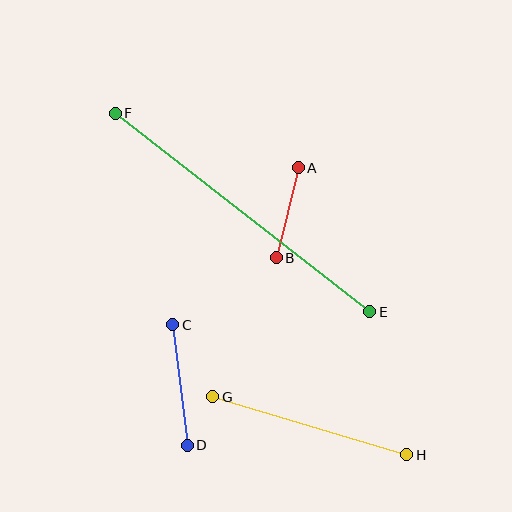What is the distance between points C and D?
The distance is approximately 122 pixels.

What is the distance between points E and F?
The distance is approximately 323 pixels.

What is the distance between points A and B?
The distance is approximately 93 pixels.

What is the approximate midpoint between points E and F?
The midpoint is at approximately (243, 213) pixels.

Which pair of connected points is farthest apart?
Points E and F are farthest apart.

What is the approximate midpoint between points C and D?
The midpoint is at approximately (180, 385) pixels.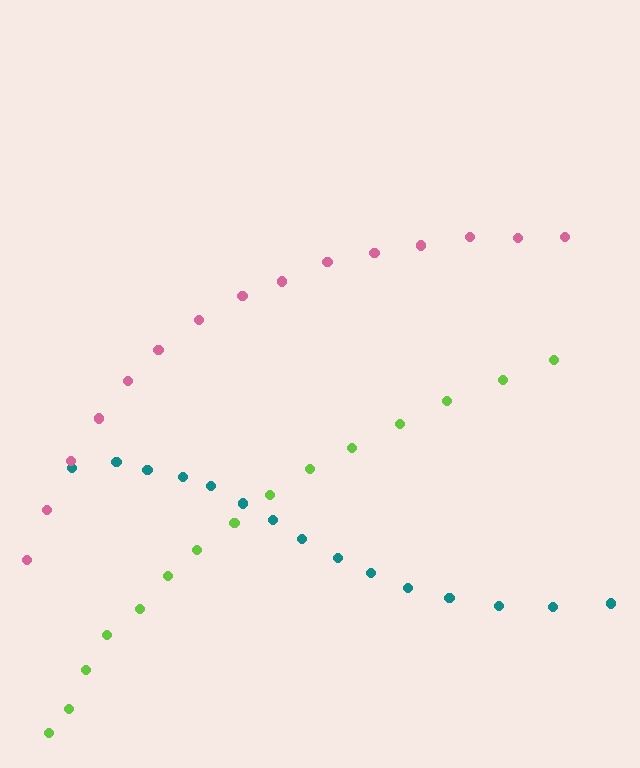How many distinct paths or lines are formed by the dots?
There are 3 distinct paths.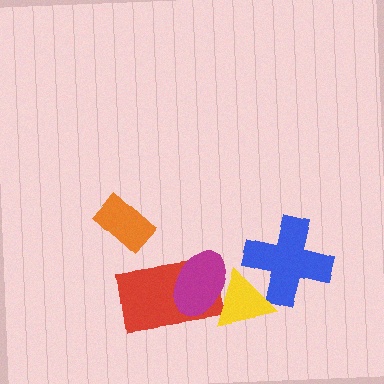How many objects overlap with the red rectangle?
2 objects overlap with the red rectangle.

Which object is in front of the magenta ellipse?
The yellow triangle is in front of the magenta ellipse.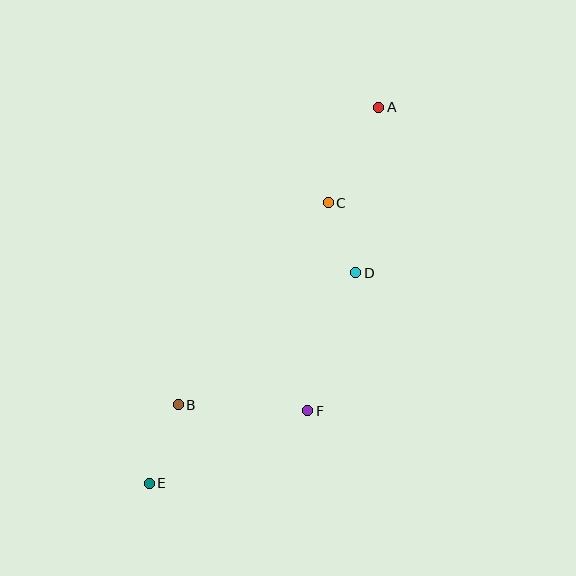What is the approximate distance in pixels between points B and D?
The distance between B and D is approximately 221 pixels.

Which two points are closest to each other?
Points C and D are closest to each other.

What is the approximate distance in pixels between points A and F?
The distance between A and F is approximately 312 pixels.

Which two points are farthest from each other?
Points A and E are farthest from each other.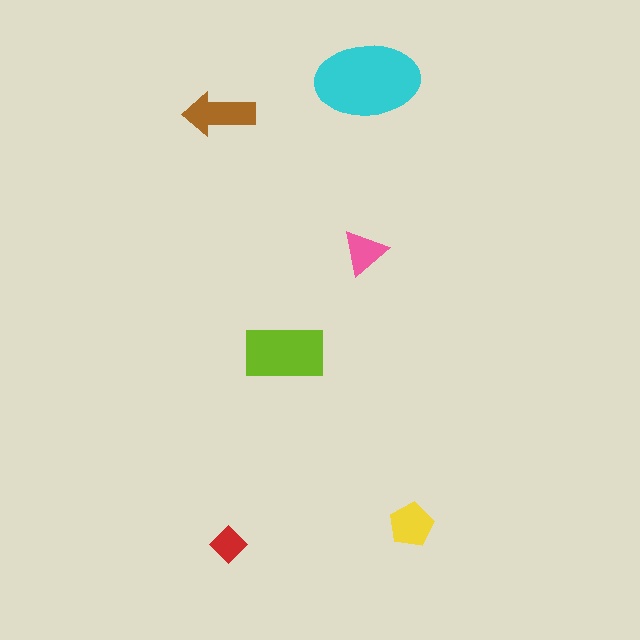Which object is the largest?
The cyan ellipse.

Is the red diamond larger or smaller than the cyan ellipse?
Smaller.